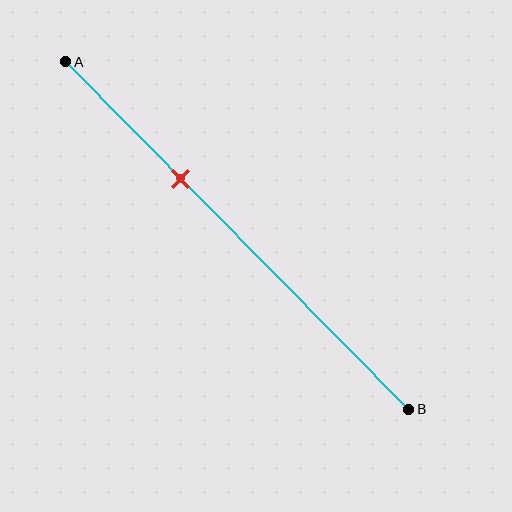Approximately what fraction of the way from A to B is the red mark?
The red mark is approximately 35% of the way from A to B.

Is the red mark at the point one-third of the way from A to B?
Yes, the mark is approximately at the one-third point.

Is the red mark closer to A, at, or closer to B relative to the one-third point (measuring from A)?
The red mark is approximately at the one-third point of segment AB.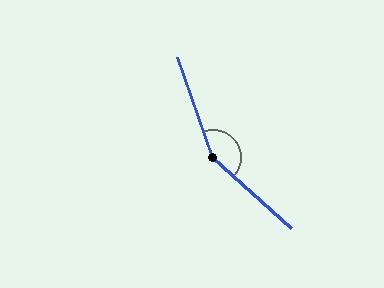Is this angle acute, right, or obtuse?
It is obtuse.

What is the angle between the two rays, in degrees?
Approximately 151 degrees.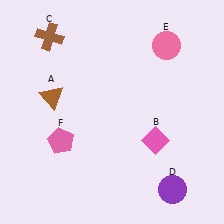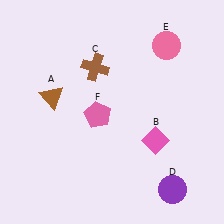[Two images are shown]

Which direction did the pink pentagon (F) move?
The pink pentagon (F) moved right.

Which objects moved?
The objects that moved are: the brown cross (C), the pink pentagon (F).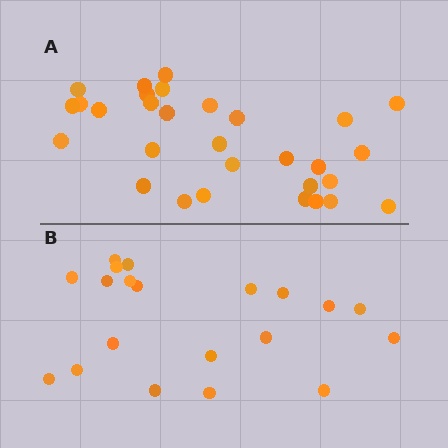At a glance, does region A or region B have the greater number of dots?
Region A (the top region) has more dots.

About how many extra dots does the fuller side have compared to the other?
Region A has roughly 10 or so more dots than region B.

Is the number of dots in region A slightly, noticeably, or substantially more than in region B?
Region A has substantially more. The ratio is roughly 1.5 to 1.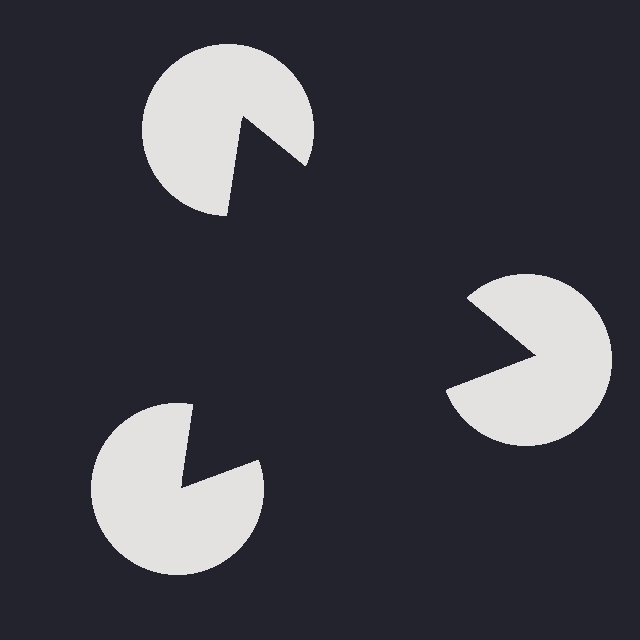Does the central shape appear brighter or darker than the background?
It typically appears slightly darker than the background, even though no actual brightness change is drawn.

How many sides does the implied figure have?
3 sides.